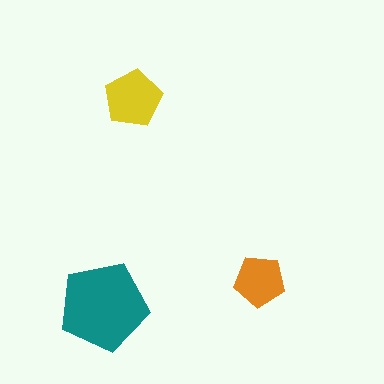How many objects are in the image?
There are 3 objects in the image.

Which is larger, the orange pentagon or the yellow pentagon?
The yellow one.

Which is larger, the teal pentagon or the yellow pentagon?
The teal one.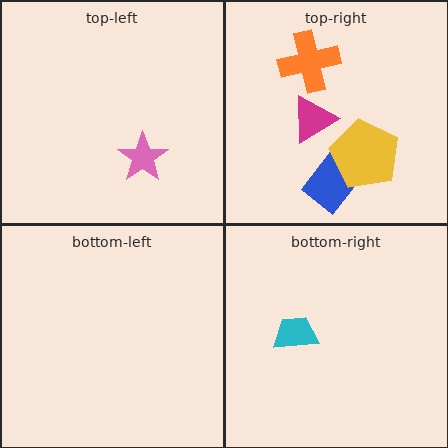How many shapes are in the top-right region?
4.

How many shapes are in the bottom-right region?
1.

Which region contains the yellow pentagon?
The top-right region.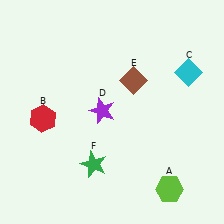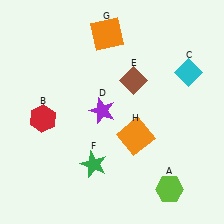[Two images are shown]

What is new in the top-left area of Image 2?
An orange square (G) was added in the top-left area of Image 2.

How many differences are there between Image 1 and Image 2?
There are 2 differences between the two images.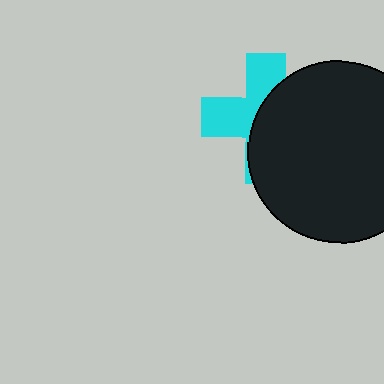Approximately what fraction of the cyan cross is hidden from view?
Roughly 56% of the cyan cross is hidden behind the black circle.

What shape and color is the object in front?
The object in front is a black circle.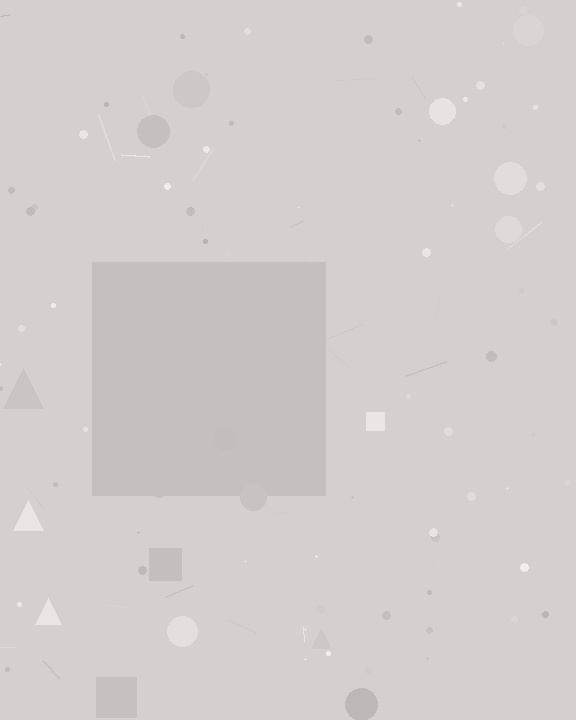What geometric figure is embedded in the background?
A square is embedded in the background.